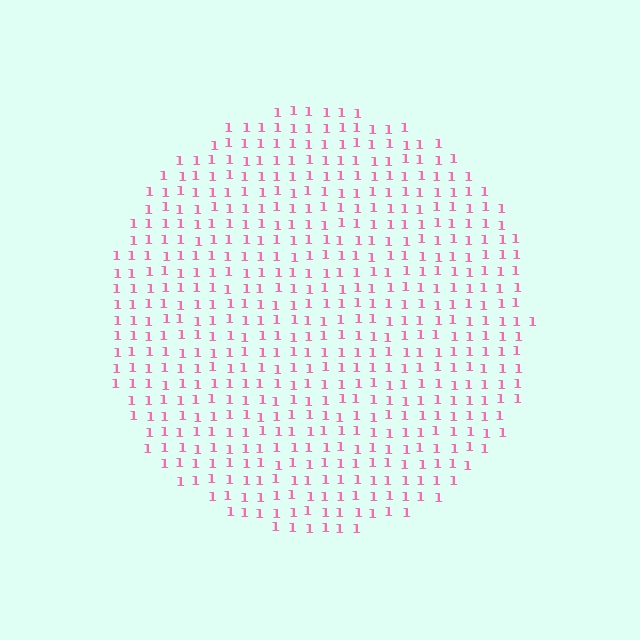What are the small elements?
The small elements are digit 1's.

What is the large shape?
The large shape is a circle.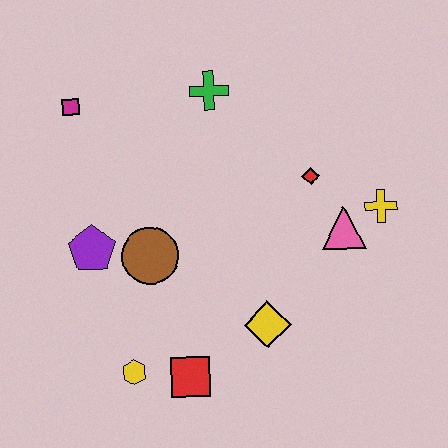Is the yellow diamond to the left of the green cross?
No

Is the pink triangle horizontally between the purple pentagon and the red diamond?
No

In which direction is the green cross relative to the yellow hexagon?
The green cross is above the yellow hexagon.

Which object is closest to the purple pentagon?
The brown circle is closest to the purple pentagon.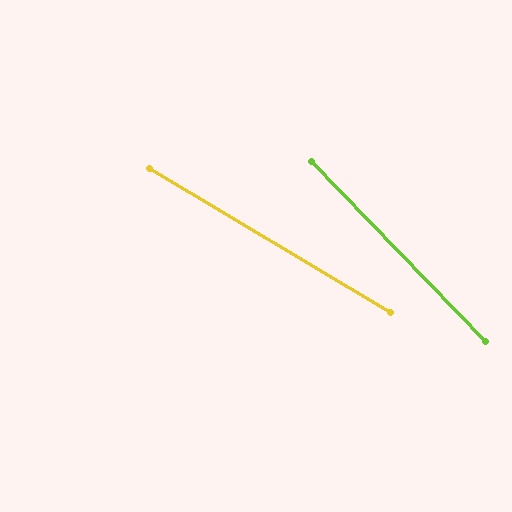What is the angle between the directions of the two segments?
Approximately 15 degrees.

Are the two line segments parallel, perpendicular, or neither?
Neither parallel nor perpendicular — they differ by about 15°.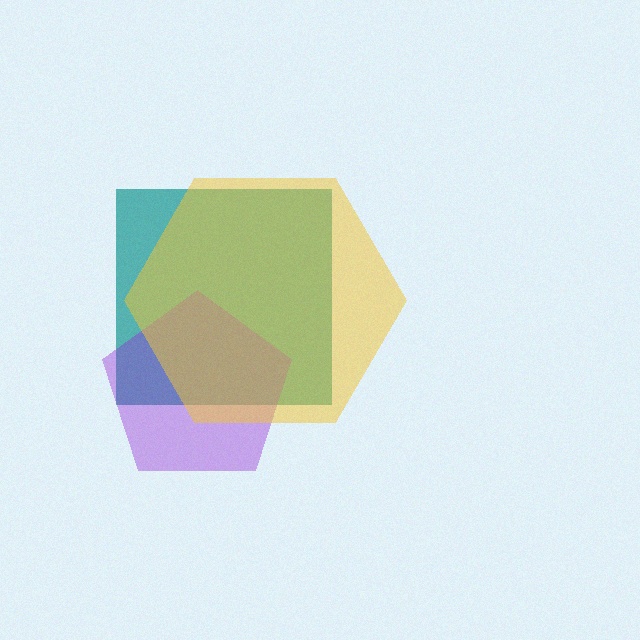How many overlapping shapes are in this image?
There are 3 overlapping shapes in the image.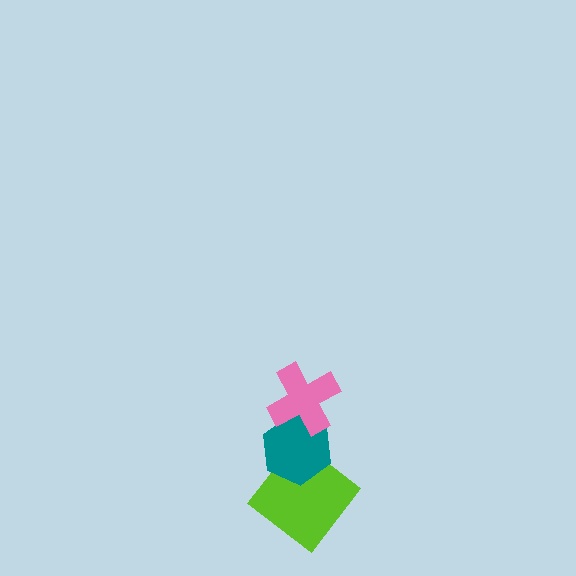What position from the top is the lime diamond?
The lime diamond is 3rd from the top.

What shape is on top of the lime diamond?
The teal hexagon is on top of the lime diamond.